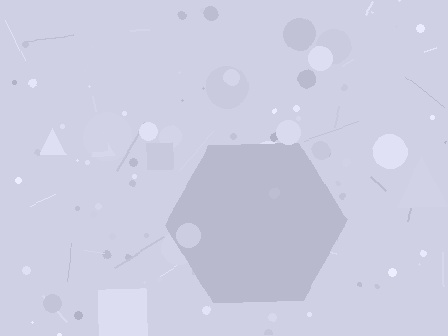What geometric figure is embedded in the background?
A hexagon is embedded in the background.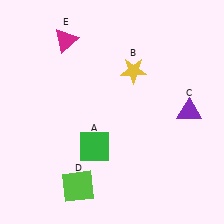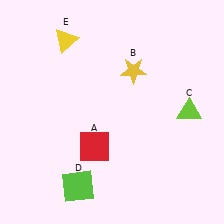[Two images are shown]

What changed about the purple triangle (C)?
In Image 1, C is purple. In Image 2, it changed to lime.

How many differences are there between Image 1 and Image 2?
There are 3 differences between the two images.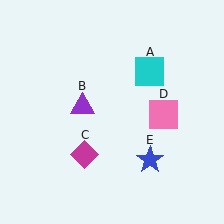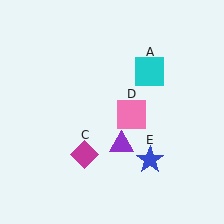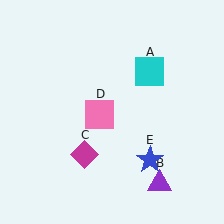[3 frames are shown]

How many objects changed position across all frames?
2 objects changed position: purple triangle (object B), pink square (object D).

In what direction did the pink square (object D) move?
The pink square (object D) moved left.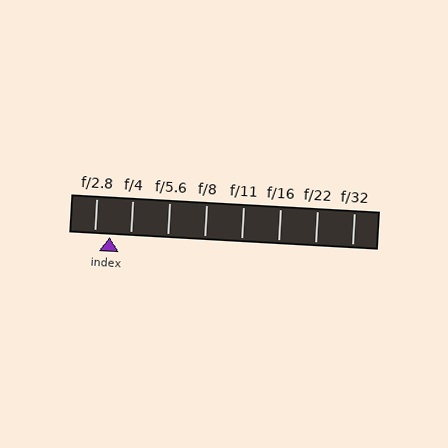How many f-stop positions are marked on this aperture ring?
There are 8 f-stop positions marked.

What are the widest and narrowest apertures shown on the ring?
The widest aperture shown is f/2.8 and the narrowest is f/32.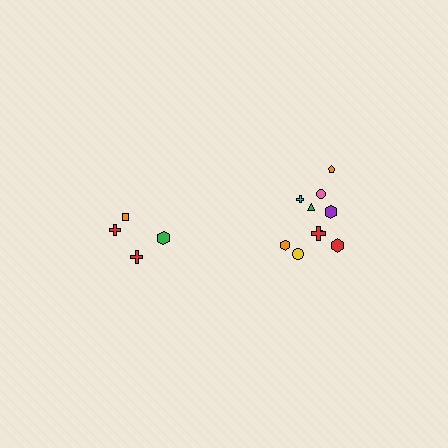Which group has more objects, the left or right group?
The right group.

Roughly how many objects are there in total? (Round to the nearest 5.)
Roughly 15 objects in total.